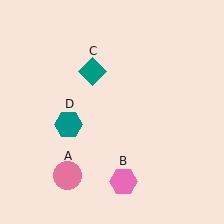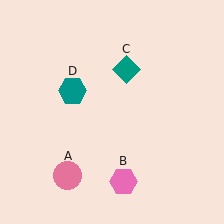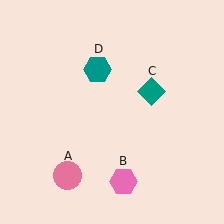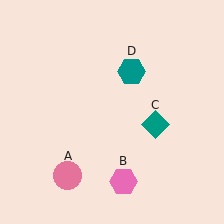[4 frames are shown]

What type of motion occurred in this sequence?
The teal diamond (object C), teal hexagon (object D) rotated clockwise around the center of the scene.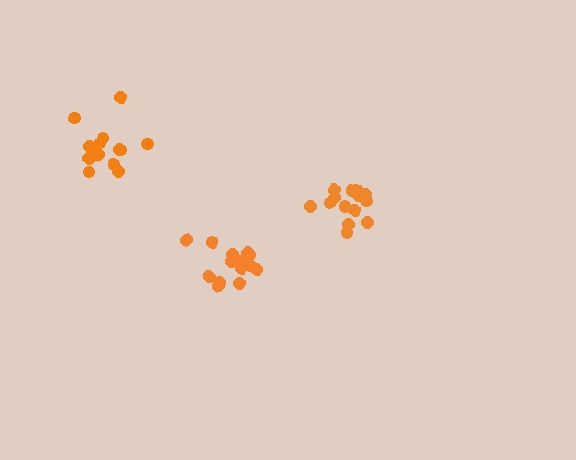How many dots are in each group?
Group 1: 14 dots, Group 2: 15 dots, Group 3: 15 dots (44 total).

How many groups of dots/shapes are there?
There are 3 groups.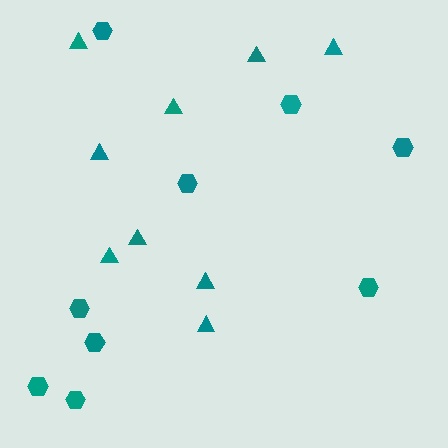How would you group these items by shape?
There are 2 groups: one group of triangles (9) and one group of hexagons (9).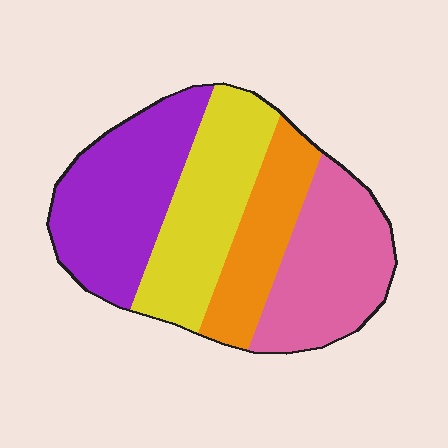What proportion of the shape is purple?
Purple takes up between a sixth and a third of the shape.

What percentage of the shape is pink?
Pink covers 26% of the shape.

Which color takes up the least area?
Orange, at roughly 20%.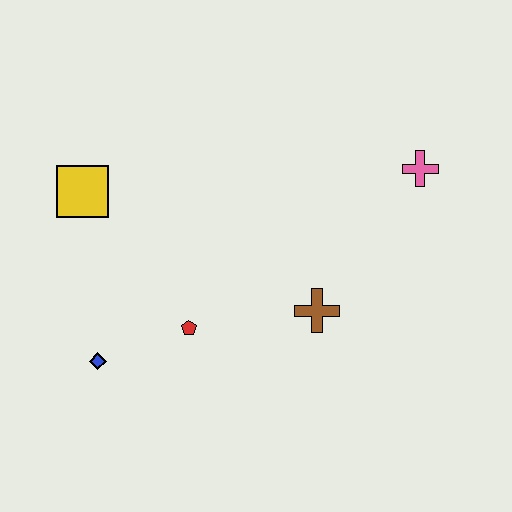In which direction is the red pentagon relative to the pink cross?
The red pentagon is to the left of the pink cross.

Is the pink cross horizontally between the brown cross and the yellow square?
No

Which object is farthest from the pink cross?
The blue diamond is farthest from the pink cross.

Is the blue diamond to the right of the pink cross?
No